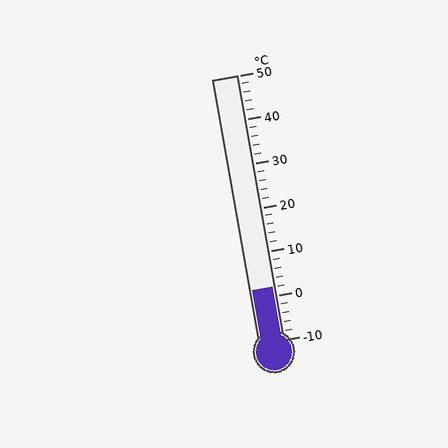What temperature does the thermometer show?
The thermometer shows approximately 2°C.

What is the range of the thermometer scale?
The thermometer scale ranges from -10°C to 50°C.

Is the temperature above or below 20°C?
The temperature is below 20°C.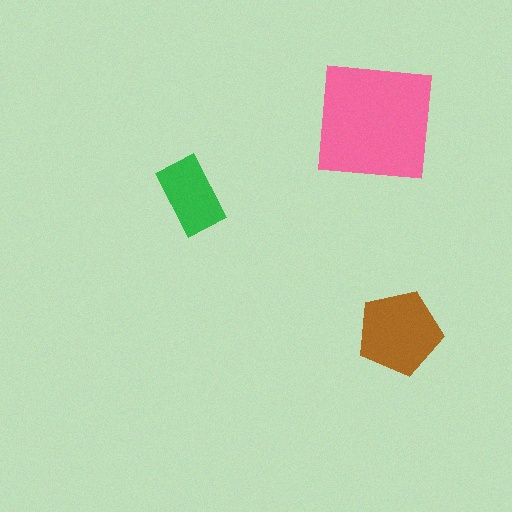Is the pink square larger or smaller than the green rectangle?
Larger.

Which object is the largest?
The pink square.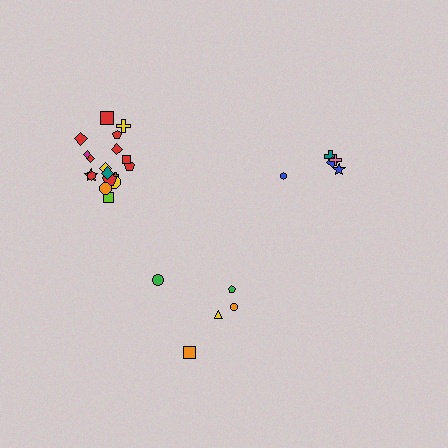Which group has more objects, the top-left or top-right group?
The top-left group.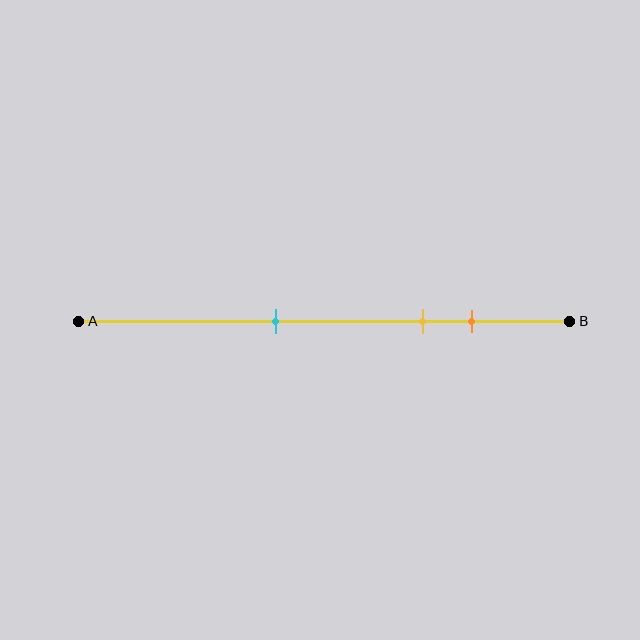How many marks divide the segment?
There are 3 marks dividing the segment.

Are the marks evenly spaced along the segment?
No, the marks are not evenly spaced.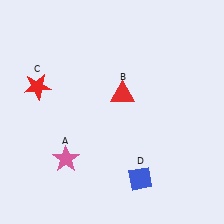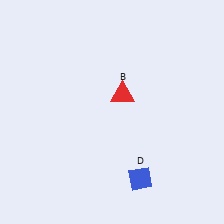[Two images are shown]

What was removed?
The pink star (A), the red star (C) were removed in Image 2.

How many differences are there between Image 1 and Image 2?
There are 2 differences between the two images.